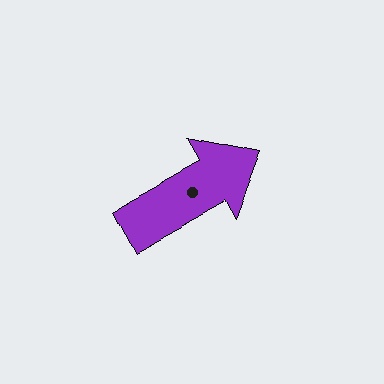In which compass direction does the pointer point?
Northeast.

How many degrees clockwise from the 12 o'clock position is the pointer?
Approximately 61 degrees.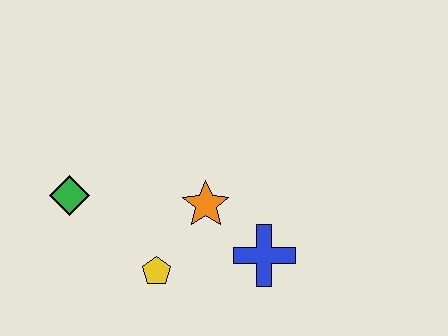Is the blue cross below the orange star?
Yes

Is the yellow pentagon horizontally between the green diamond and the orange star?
Yes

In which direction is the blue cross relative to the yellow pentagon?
The blue cross is to the right of the yellow pentagon.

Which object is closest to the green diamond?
The yellow pentagon is closest to the green diamond.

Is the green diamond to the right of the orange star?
No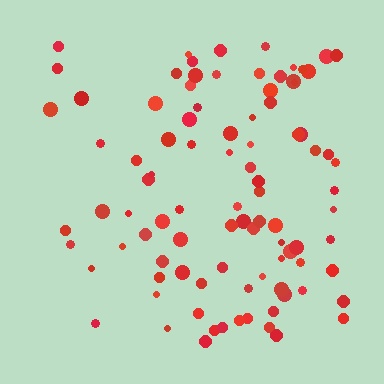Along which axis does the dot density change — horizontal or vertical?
Horizontal.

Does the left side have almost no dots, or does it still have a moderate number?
Still a moderate number, just noticeably fewer than the right.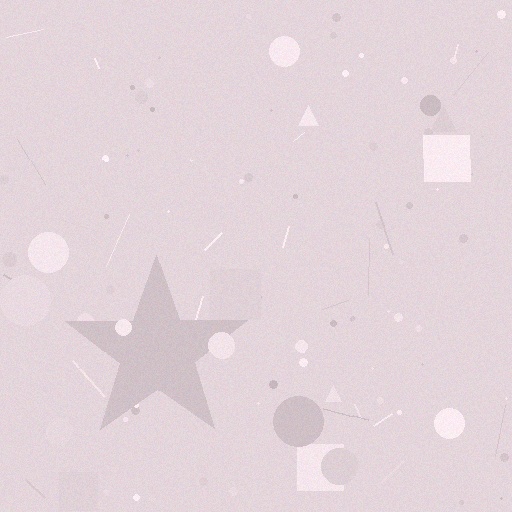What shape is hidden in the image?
A star is hidden in the image.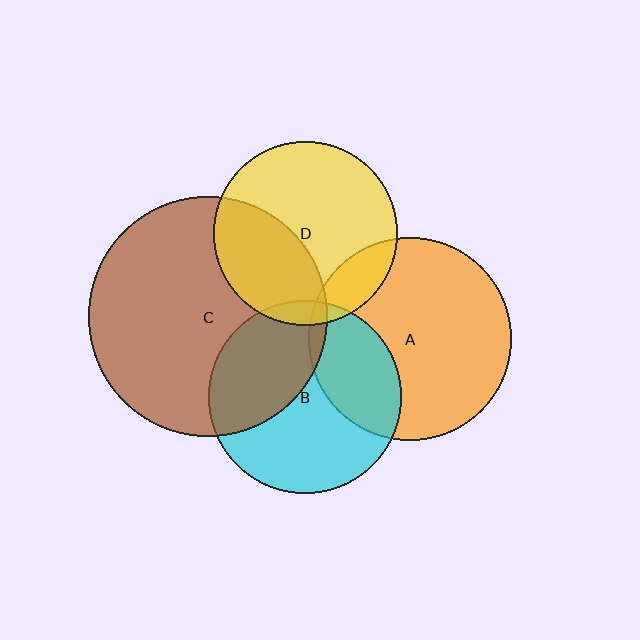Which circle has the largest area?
Circle C (brown).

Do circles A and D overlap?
Yes.